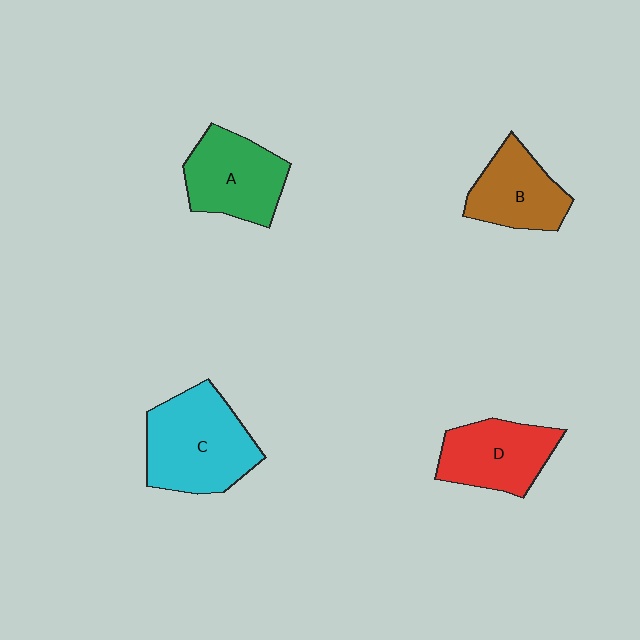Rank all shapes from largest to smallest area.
From largest to smallest: C (cyan), A (green), D (red), B (brown).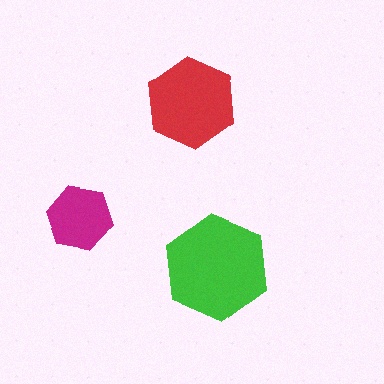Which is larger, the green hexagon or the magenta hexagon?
The green one.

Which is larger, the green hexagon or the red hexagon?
The green one.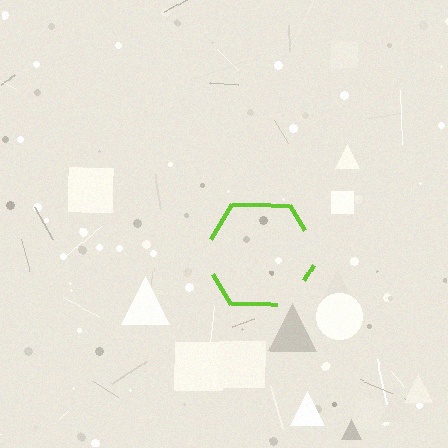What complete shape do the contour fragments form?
The contour fragments form a hexagon.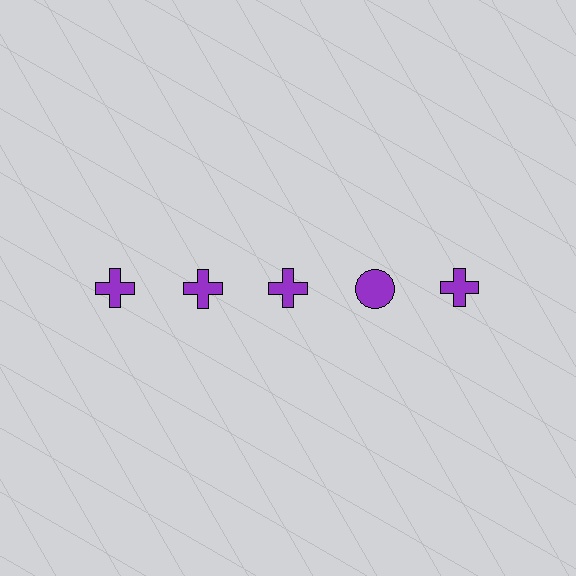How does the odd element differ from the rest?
It has a different shape: circle instead of cross.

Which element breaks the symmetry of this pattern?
The purple circle in the top row, second from right column breaks the symmetry. All other shapes are purple crosses.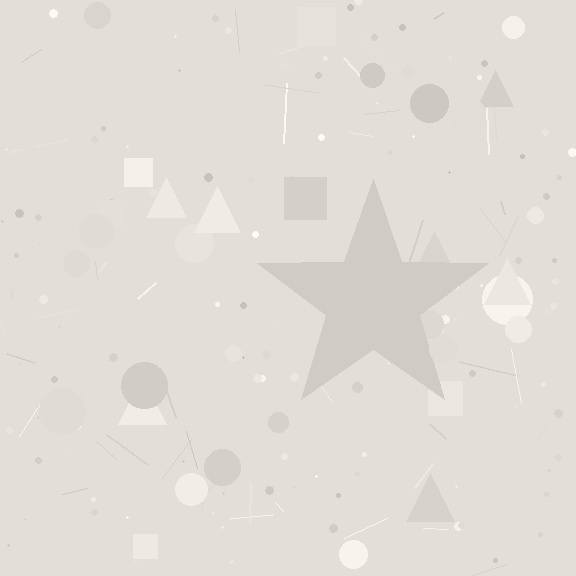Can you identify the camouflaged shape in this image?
The camouflaged shape is a star.